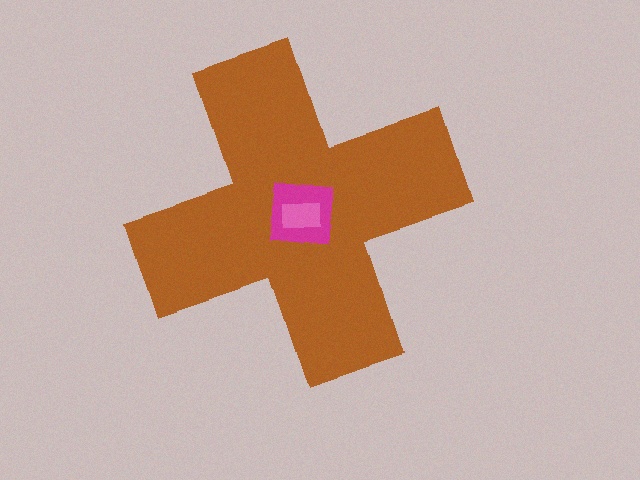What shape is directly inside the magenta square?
The pink rectangle.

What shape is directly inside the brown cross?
The magenta square.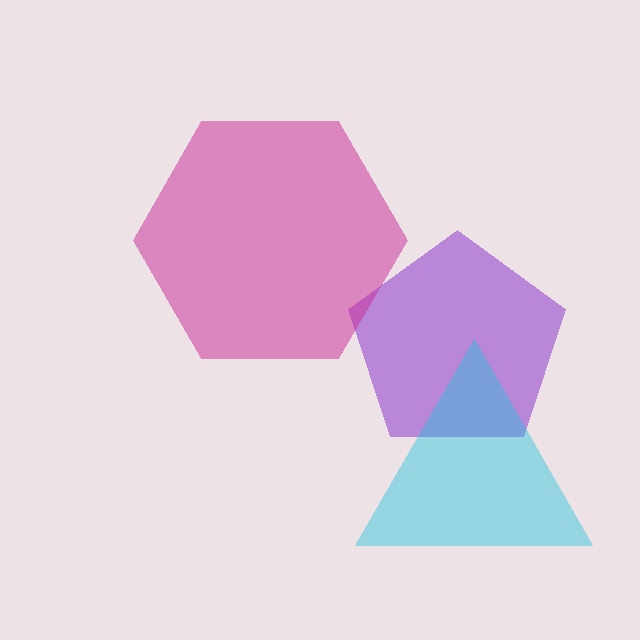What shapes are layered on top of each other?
The layered shapes are: a purple pentagon, a cyan triangle, a magenta hexagon.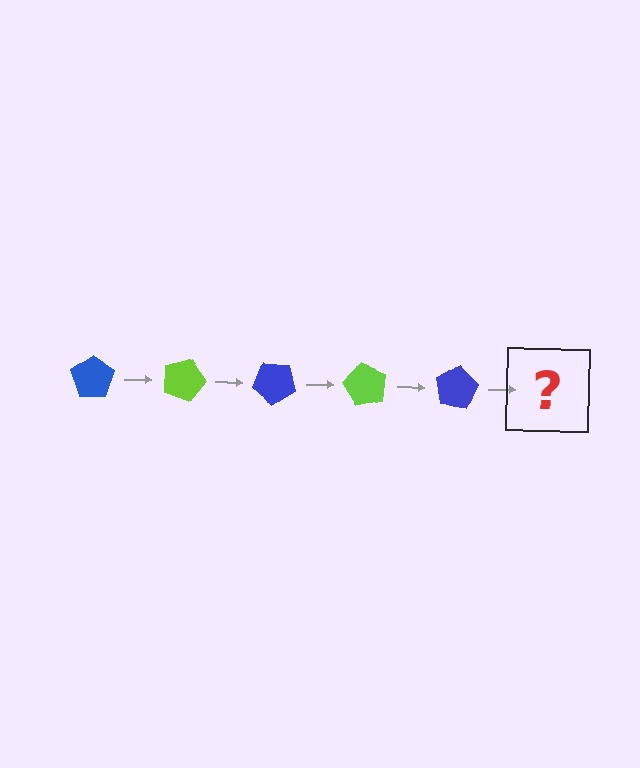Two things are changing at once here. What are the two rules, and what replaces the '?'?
The two rules are that it rotates 20 degrees each step and the color cycles through blue and lime. The '?' should be a lime pentagon, rotated 100 degrees from the start.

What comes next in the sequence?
The next element should be a lime pentagon, rotated 100 degrees from the start.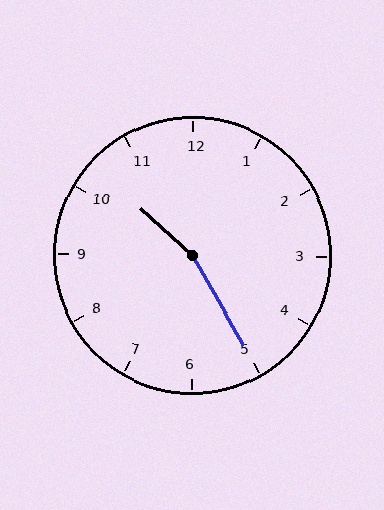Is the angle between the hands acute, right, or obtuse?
It is obtuse.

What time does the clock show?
10:25.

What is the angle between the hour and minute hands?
Approximately 162 degrees.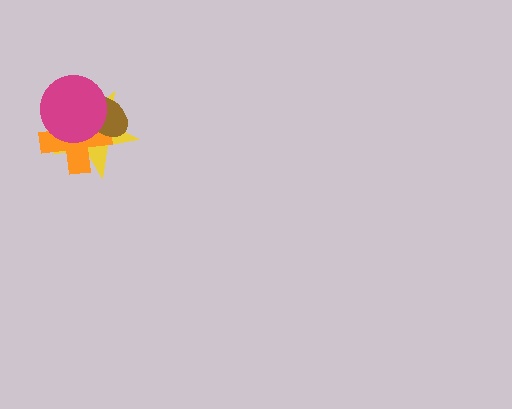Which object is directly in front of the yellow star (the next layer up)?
The orange cross is directly in front of the yellow star.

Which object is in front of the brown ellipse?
The magenta circle is in front of the brown ellipse.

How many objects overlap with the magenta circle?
3 objects overlap with the magenta circle.